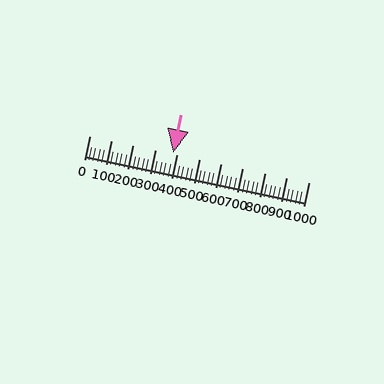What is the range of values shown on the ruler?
The ruler shows values from 0 to 1000.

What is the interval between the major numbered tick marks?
The major tick marks are spaced 100 units apart.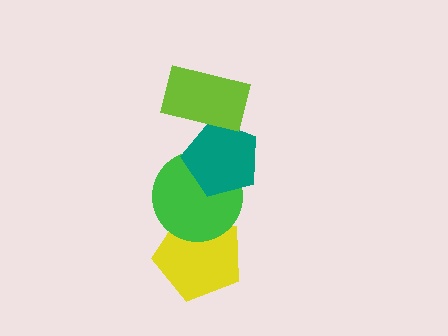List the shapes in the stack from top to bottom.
From top to bottom: the lime rectangle, the teal pentagon, the green circle, the yellow pentagon.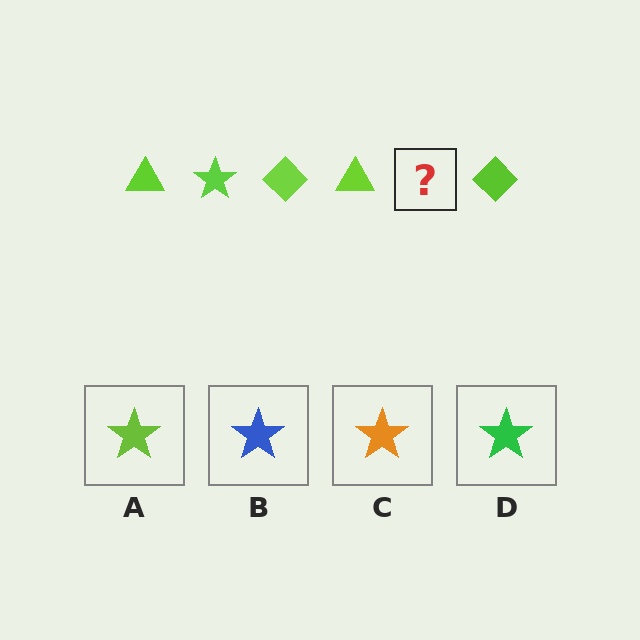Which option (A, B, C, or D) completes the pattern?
A.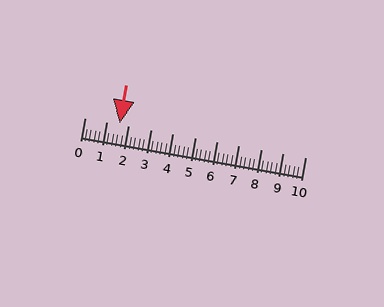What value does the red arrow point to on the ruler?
The red arrow points to approximately 1.6.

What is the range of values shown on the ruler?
The ruler shows values from 0 to 10.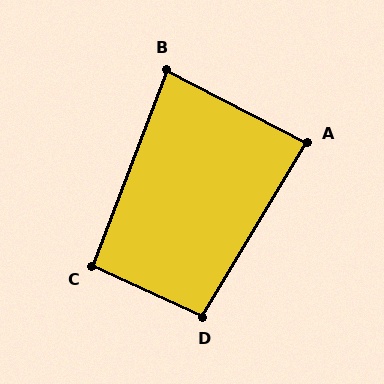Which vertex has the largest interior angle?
D, at approximately 97 degrees.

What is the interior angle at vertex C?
Approximately 94 degrees (approximately right).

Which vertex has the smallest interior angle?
B, at approximately 83 degrees.